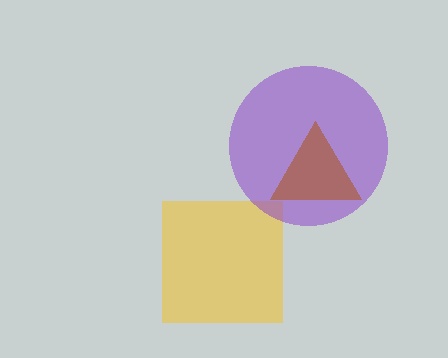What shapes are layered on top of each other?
The layered shapes are: a yellow square, a purple circle, a brown triangle.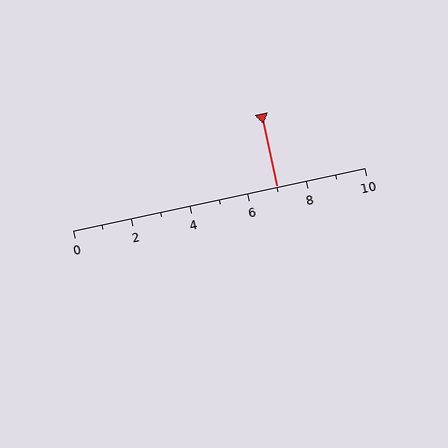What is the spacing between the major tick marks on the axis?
The major ticks are spaced 2 apart.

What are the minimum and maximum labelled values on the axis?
The axis runs from 0 to 10.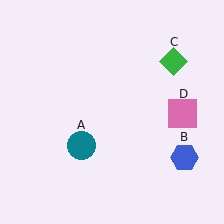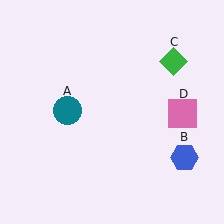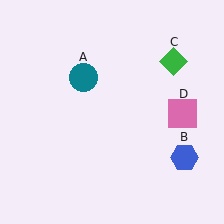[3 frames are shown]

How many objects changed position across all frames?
1 object changed position: teal circle (object A).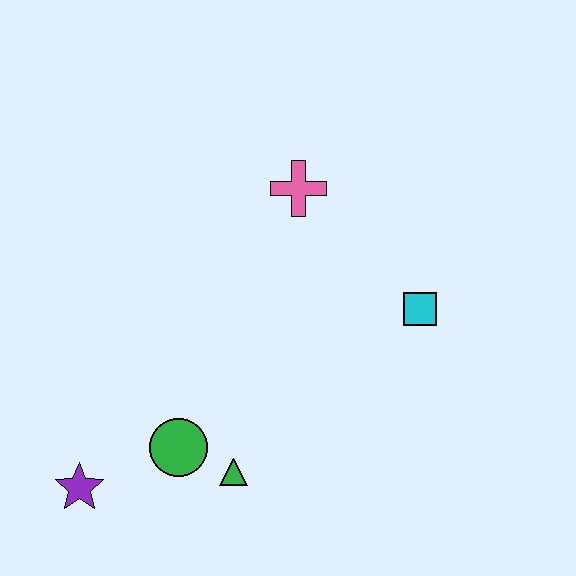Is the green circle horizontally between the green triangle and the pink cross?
No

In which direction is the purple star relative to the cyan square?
The purple star is to the left of the cyan square.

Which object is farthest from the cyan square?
The purple star is farthest from the cyan square.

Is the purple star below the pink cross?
Yes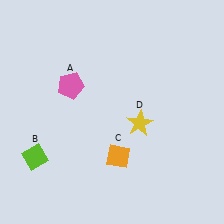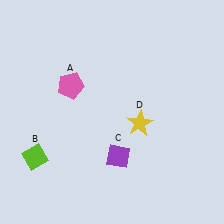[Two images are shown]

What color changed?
The diamond (C) changed from orange in Image 1 to purple in Image 2.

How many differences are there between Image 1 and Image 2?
There is 1 difference between the two images.